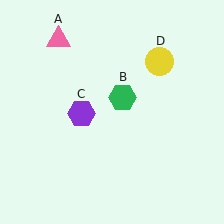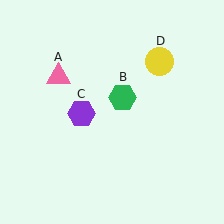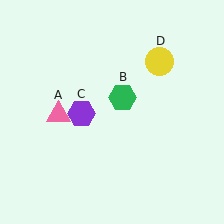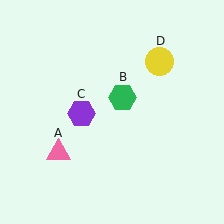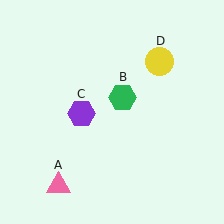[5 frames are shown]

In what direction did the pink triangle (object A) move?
The pink triangle (object A) moved down.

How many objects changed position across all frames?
1 object changed position: pink triangle (object A).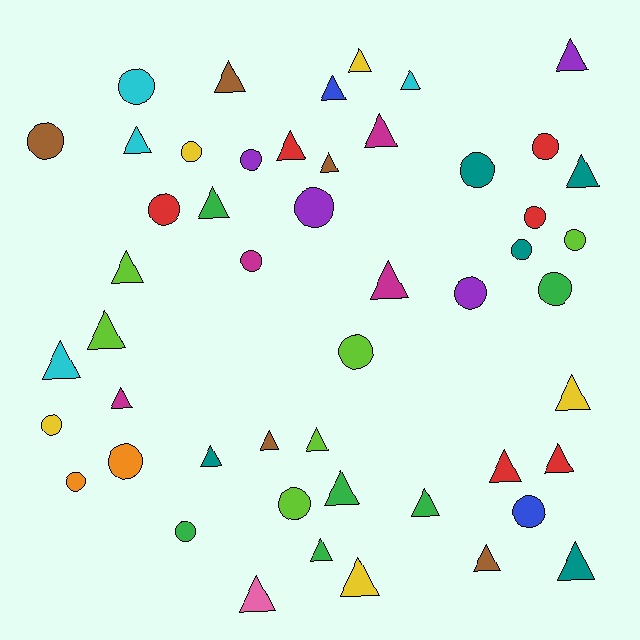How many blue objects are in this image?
There are 2 blue objects.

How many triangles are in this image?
There are 29 triangles.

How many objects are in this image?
There are 50 objects.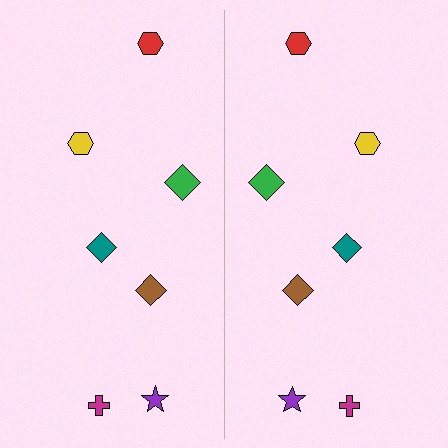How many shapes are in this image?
There are 14 shapes in this image.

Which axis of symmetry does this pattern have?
The pattern has a vertical axis of symmetry running through the center of the image.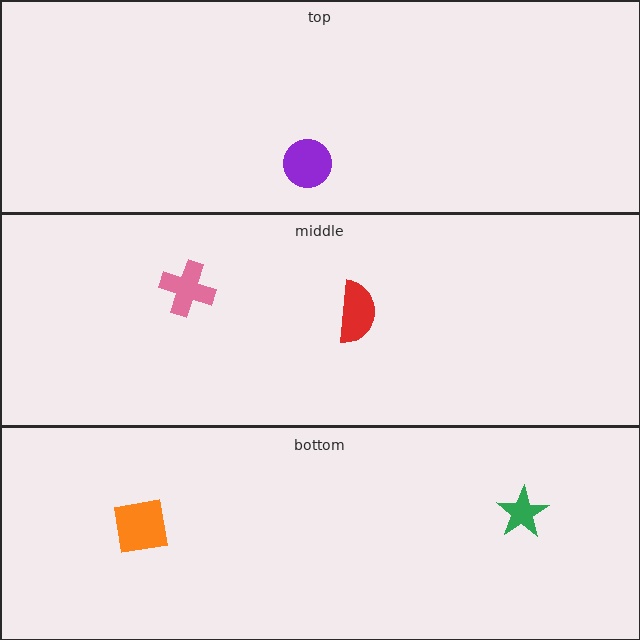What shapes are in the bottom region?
The green star, the orange square.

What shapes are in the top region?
The purple circle.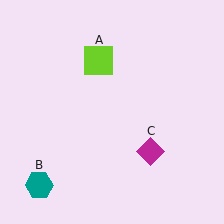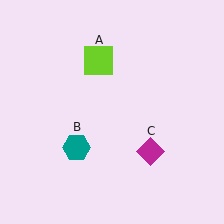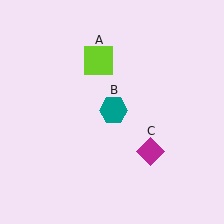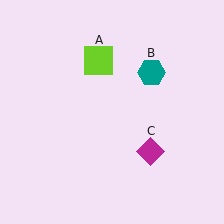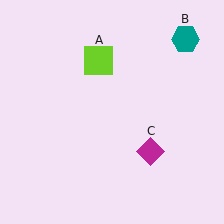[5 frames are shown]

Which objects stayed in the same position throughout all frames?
Lime square (object A) and magenta diamond (object C) remained stationary.